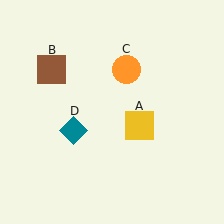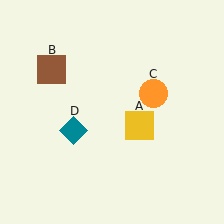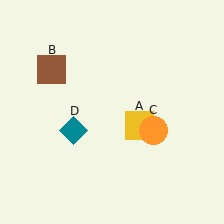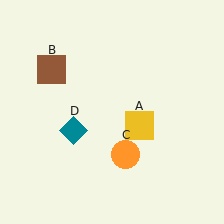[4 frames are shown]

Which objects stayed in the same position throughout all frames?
Yellow square (object A) and brown square (object B) and teal diamond (object D) remained stationary.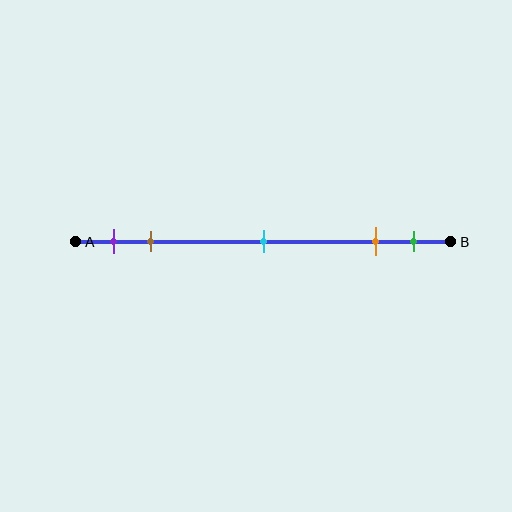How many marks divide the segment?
There are 5 marks dividing the segment.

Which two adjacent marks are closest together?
The orange and green marks are the closest adjacent pair.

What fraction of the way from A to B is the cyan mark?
The cyan mark is approximately 50% (0.5) of the way from A to B.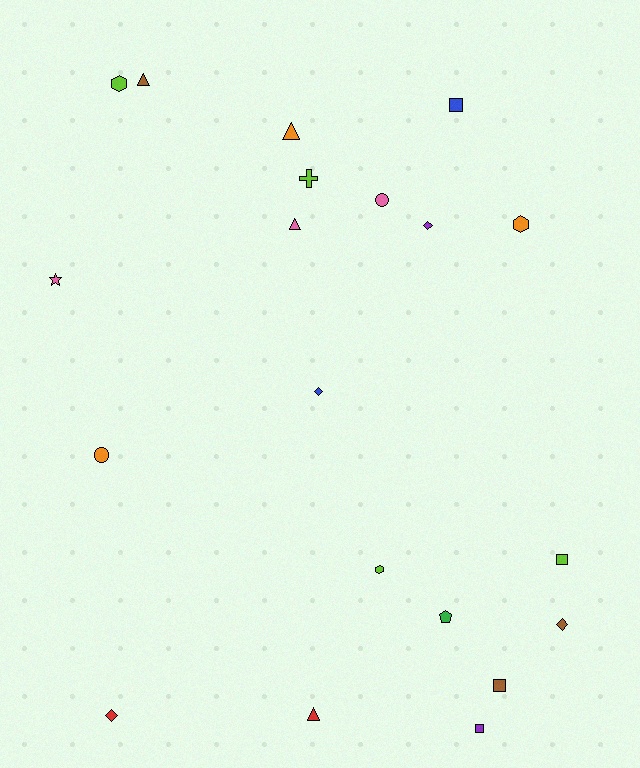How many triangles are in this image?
There are 4 triangles.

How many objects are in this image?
There are 20 objects.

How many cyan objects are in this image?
There are no cyan objects.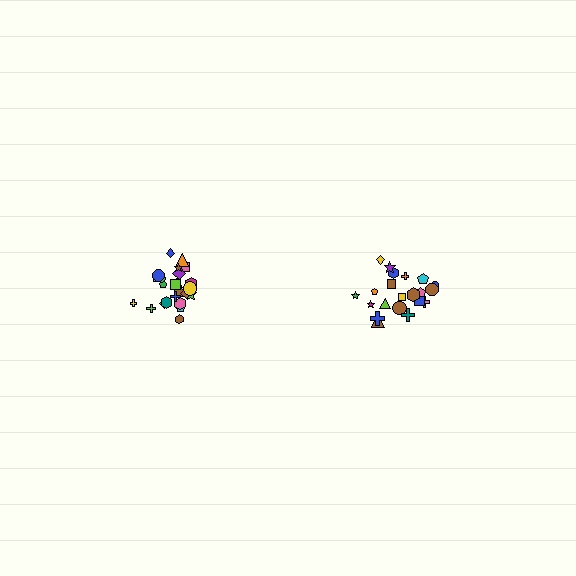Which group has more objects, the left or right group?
The left group.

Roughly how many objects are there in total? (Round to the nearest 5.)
Roughly 45 objects in total.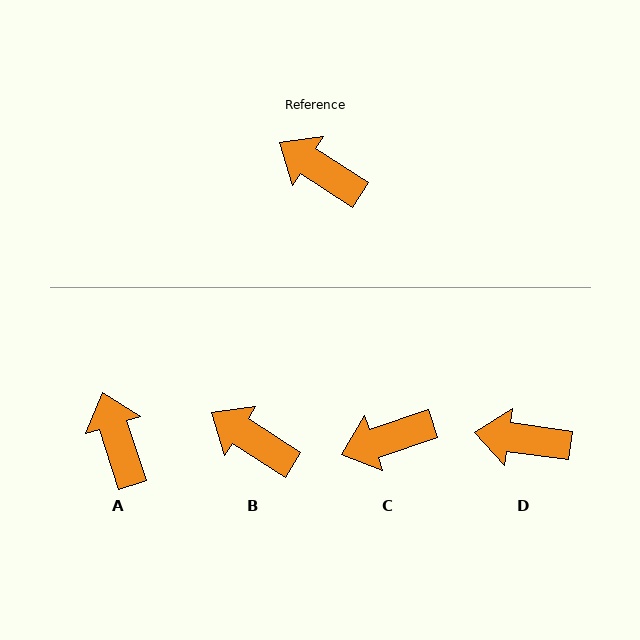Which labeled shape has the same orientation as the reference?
B.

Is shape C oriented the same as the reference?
No, it is off by about 51 degrees.